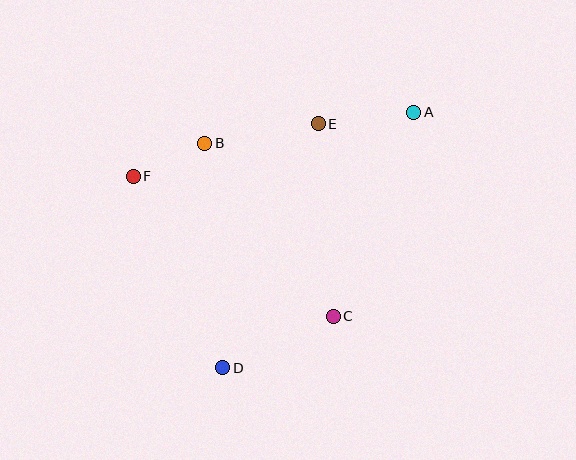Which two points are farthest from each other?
Points A and D are farthest from each other.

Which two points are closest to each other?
Points B and F are closest to each other.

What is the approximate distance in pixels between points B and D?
The distance between B and D is approximately 225 pixels.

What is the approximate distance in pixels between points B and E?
The distance between B and E is approximately 115 pixels.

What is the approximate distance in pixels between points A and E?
The distance between A and E is approximately 96 pixels.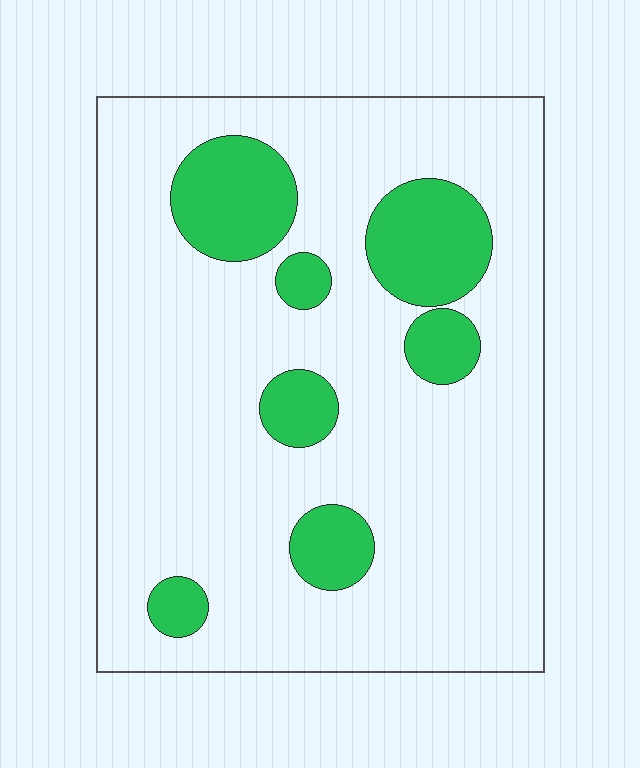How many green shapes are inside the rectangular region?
7.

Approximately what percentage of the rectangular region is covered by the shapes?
Approximately 20%.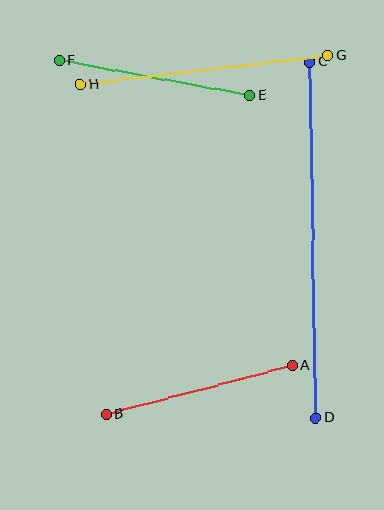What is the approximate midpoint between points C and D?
The midpoint is at approximately (313, 240) pixels.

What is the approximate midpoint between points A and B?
The midpoint is at approximately (200, 390) pixels.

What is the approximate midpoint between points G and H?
The midpoint is at approximately (204, 70) pixels.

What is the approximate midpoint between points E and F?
The midpoint is at approximately (154, 78) pixels.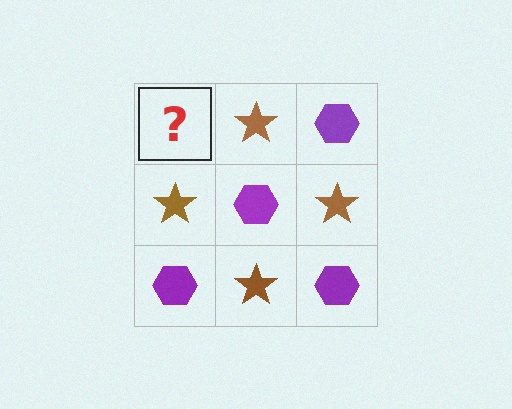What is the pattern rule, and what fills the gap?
The rule is that it alternates purple hexagon and brown star in a checkerboard pattern. The gap should be filled with a purple hexagon.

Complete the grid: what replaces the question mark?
The question mark should be replaced with a purple hexagon.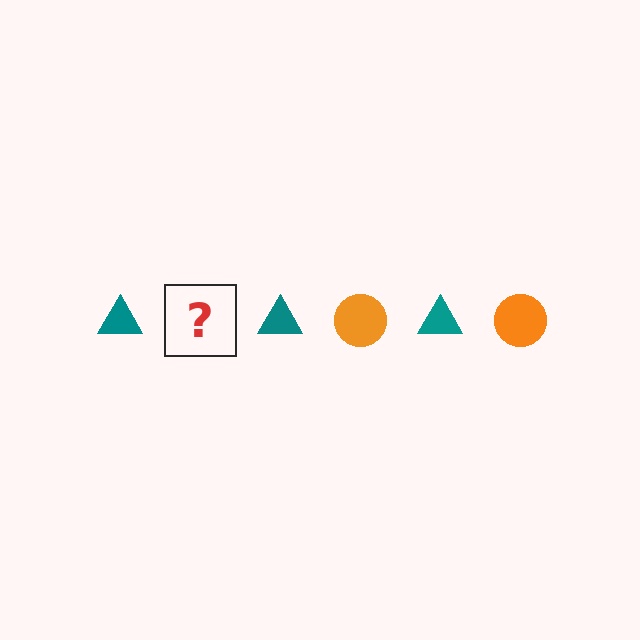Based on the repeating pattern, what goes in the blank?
The blank should be an orange circle.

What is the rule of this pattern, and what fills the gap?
The rule is that the pattern alternates between teal triangle and orange circle. The gap should be filled with an orange circle.